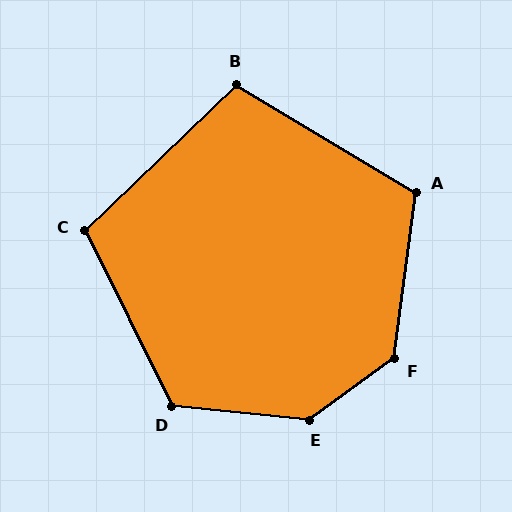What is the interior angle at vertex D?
Approximately 122 degrees (obtuse).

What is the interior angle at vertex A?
Approximately 114 degrees (obtuse).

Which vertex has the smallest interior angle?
B, at approximately 105 degrees.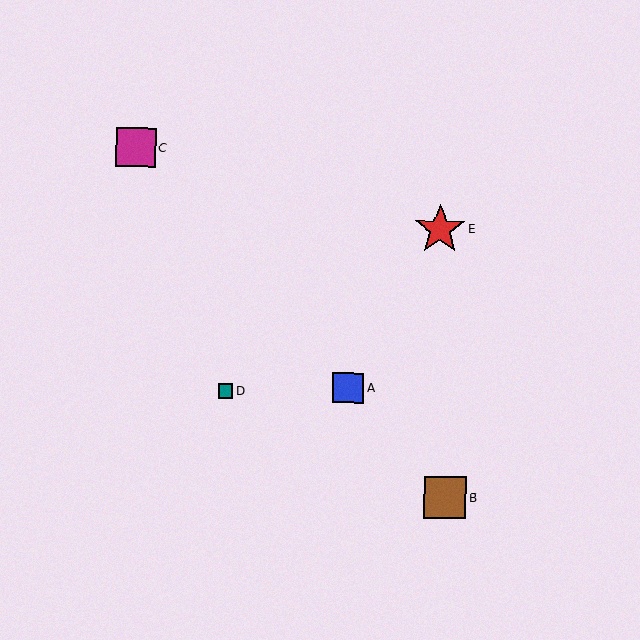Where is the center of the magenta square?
The center of the magenta square is at (136, 147).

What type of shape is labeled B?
Shape B is a brown square.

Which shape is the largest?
The red star (labeled E) is the largest.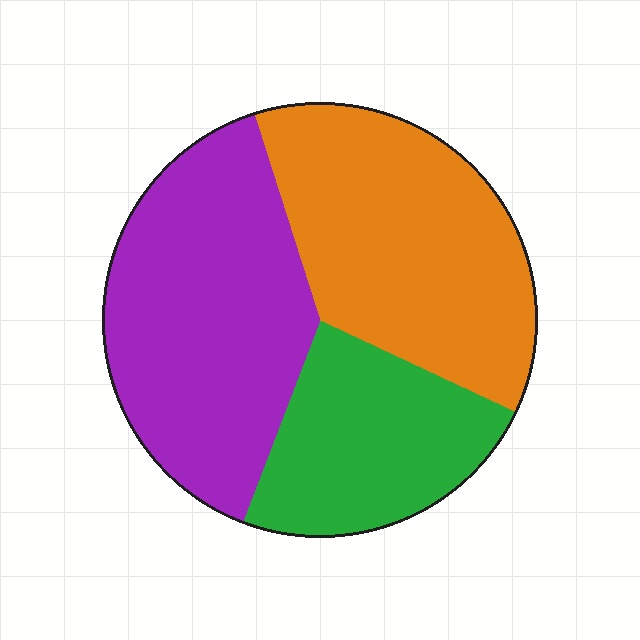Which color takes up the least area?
Green, at roughly 25%.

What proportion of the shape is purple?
Purple takes up about two fifths (2/5) of the shape.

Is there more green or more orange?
Orange.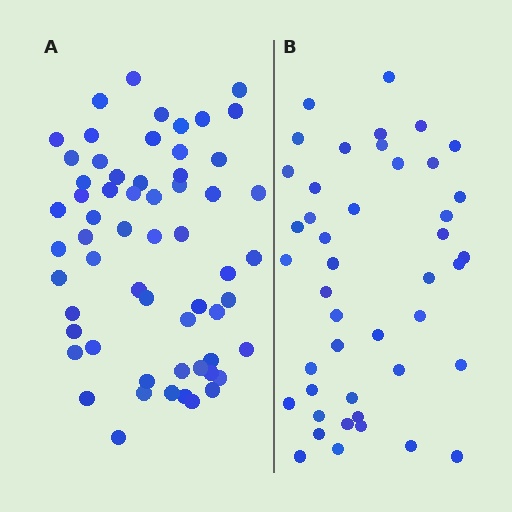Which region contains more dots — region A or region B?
Region A (the left region) has more dots.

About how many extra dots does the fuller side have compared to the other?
Region A has approximately 15 more dots than region B.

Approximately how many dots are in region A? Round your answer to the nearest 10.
About 60 dots.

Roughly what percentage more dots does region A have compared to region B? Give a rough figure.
About 35% more.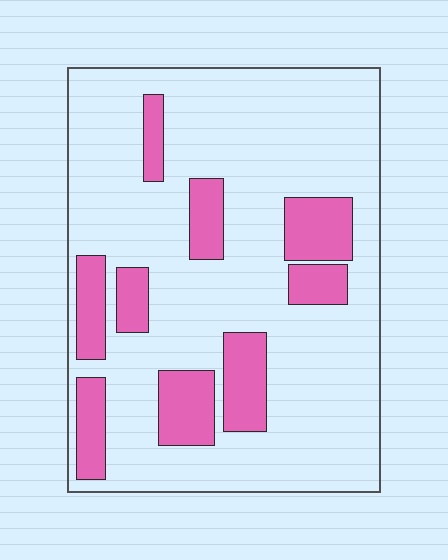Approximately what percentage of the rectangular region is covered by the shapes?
Approximately 20%.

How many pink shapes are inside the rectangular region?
9.